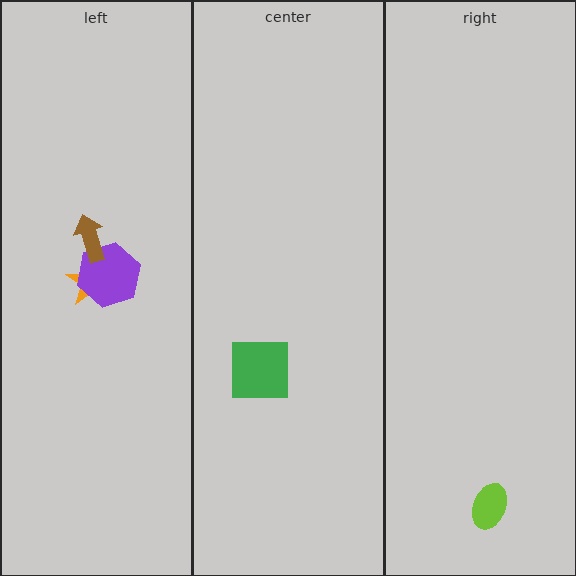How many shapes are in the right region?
1.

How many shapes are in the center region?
1.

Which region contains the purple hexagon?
The left region.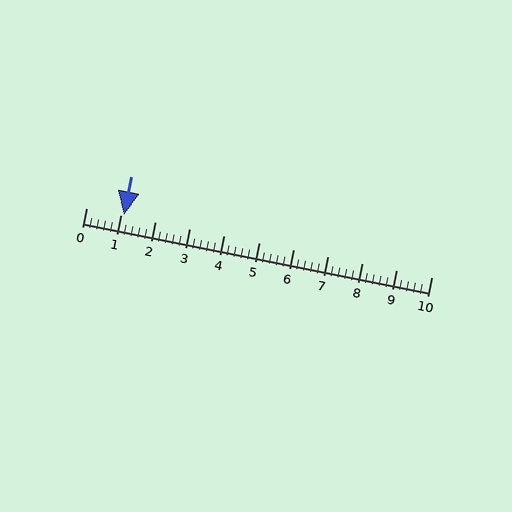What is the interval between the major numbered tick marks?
The major tick marks are spaced 1 units apart.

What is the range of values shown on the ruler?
The ruler shows values from 0 to 10.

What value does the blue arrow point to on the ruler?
The blue arrow points to approximately 1.1.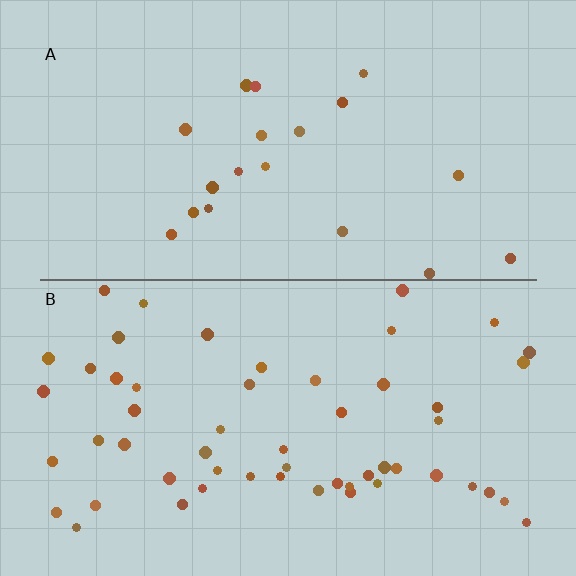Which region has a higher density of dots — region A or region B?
B (the bottom).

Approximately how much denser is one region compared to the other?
Approximately 2.9× — region B over region A.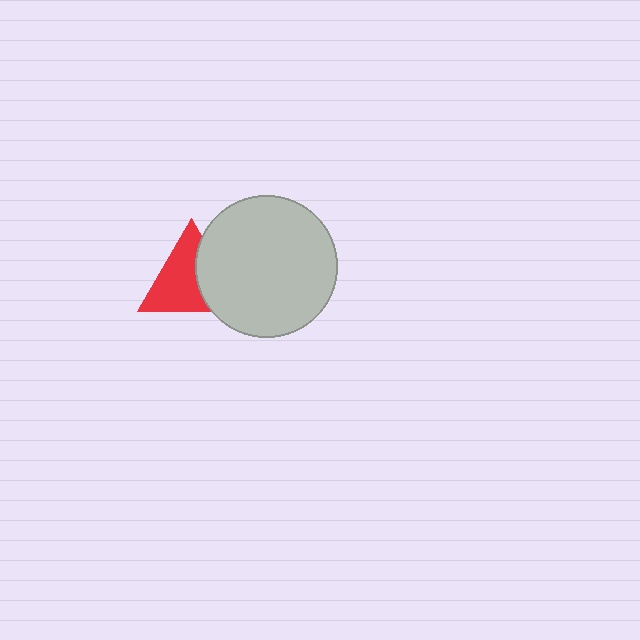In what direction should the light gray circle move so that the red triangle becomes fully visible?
The light gray circle should move right. That is the shortest direction to clear the overlap and leave the red triangle fully visible.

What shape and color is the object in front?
The object in front is a light gray circle.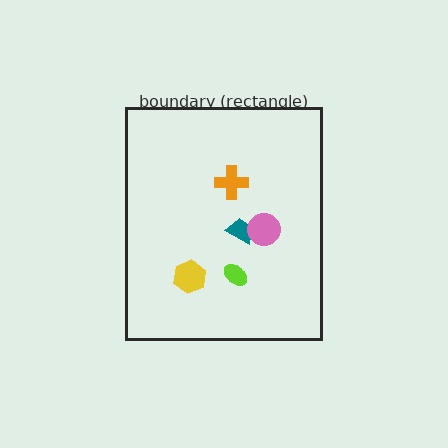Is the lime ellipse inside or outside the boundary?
Inside.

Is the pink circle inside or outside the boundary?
Inside.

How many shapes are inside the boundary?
5 inside, 0 outside.